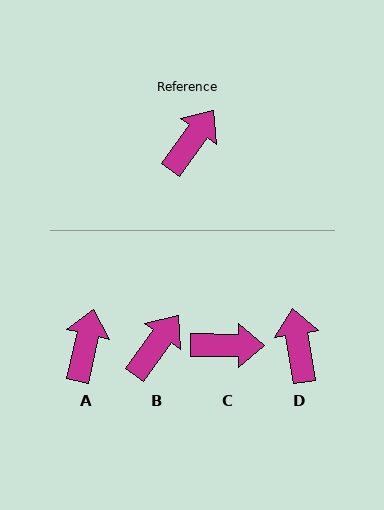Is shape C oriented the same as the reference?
No, it is off by about 54 degrees.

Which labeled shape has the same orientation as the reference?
B.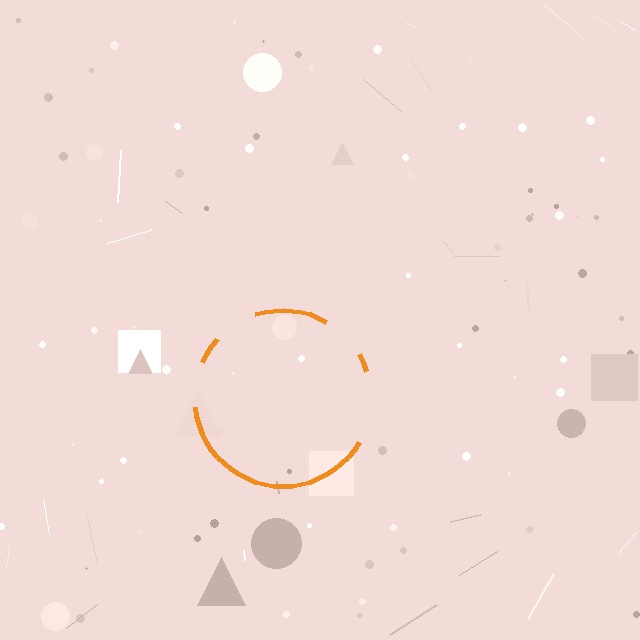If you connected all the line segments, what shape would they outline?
They would outline a circle.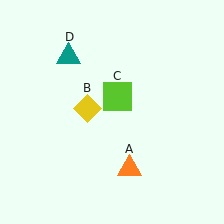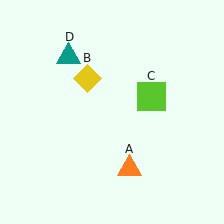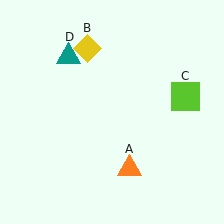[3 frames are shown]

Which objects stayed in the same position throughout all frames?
Orange triangle (object A) and teal triangle (object D) remained stationary.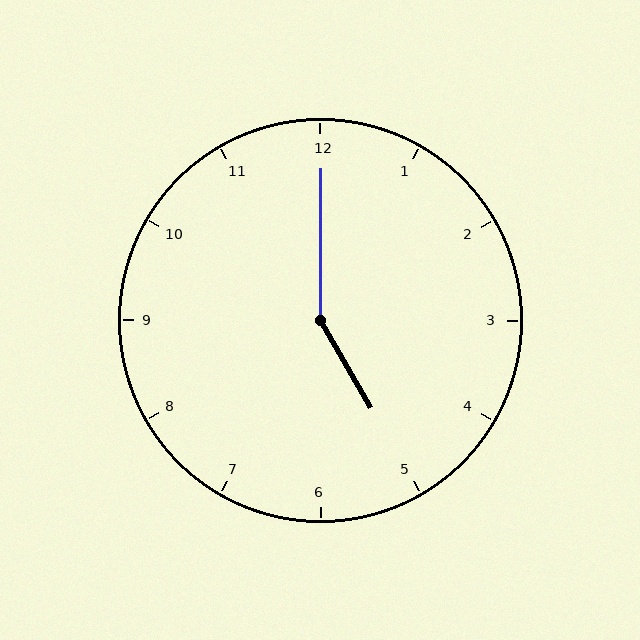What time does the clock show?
5:00.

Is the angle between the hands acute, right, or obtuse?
It is obtuse.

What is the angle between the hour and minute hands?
Approximately 150 degrees.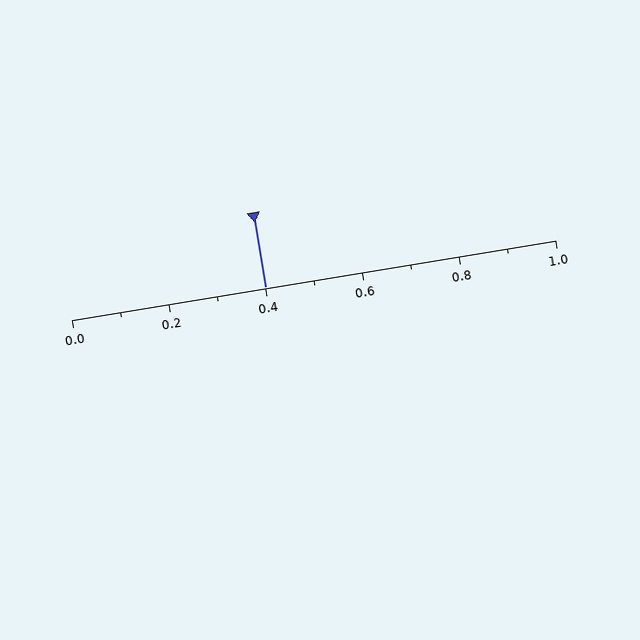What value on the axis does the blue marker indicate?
The marker indicates approximately 0.4.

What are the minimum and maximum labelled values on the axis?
The axis runs from 0.0 to 1.0.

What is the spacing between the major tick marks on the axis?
The major ticks are spaced 0.2 apart.